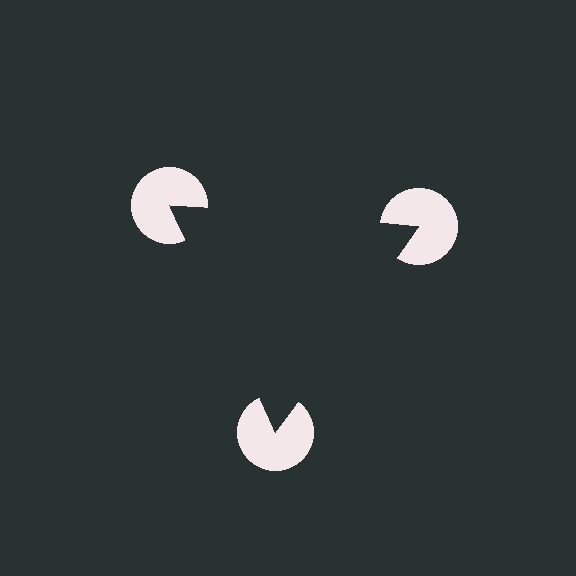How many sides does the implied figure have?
3 sides.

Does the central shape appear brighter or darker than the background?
It typically appears slightly darker than the background, even though no actual brightness change is drawn.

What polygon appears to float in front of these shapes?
An illusory triangle — its edges are inferred from the aligned wedge cuts in the pac-man discs, not physically drawn.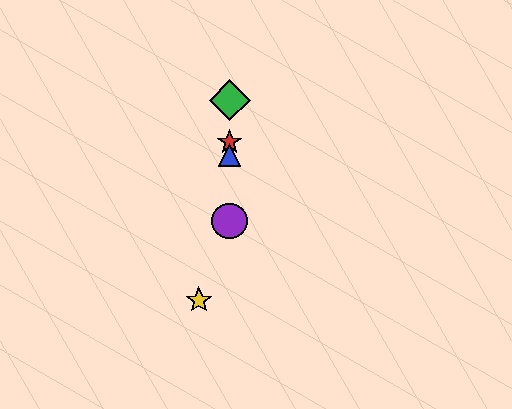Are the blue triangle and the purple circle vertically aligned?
Yes, both are at x≈230.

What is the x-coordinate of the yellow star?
The yellow star is at x≈199.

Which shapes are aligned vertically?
The red star, the blue triangle, the green diamond, the purple circle are aligned vertically.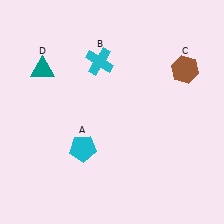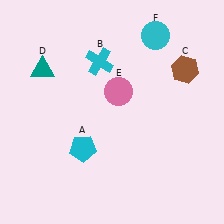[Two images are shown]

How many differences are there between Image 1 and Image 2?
There are 2 differences between the two images.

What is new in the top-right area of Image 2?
A pink circle (E) was added in the top-right area of Image 2.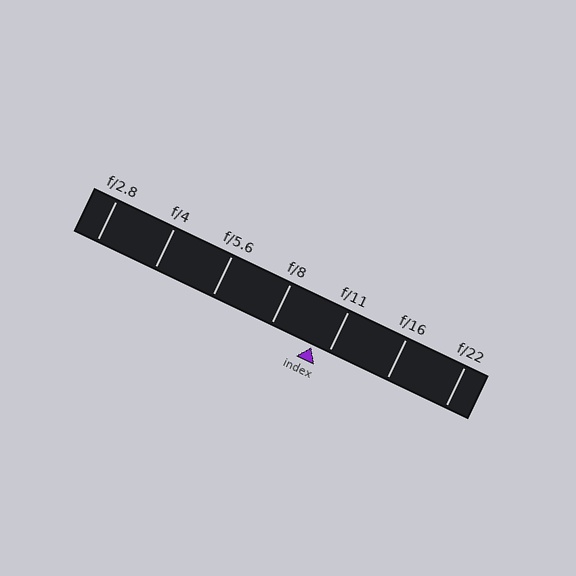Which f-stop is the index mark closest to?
The index mark is closest to f/11.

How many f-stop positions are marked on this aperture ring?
There are 7 f-stop positions marked.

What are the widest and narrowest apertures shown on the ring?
The widest aperture shown is f/2.8 and the narrowest is f/22.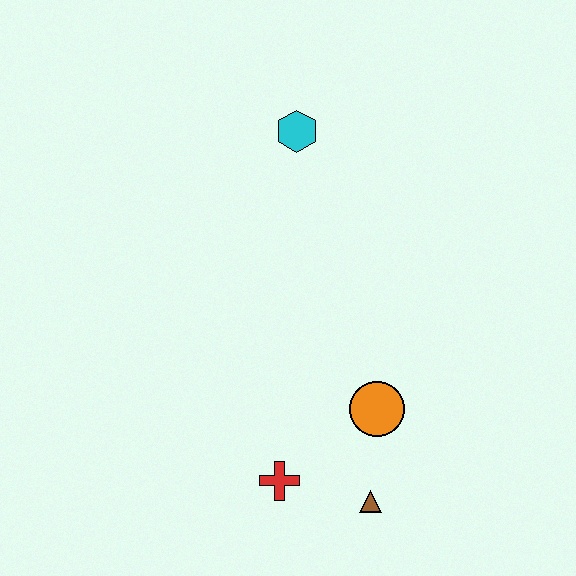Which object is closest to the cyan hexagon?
The orange circle is closest to the cyan hexagon.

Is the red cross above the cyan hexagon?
No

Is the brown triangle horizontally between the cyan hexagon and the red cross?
No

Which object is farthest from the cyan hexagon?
The brown triangle is farthest from the cyan hexagon.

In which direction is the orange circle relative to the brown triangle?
The orange circle is above the brown triangle.